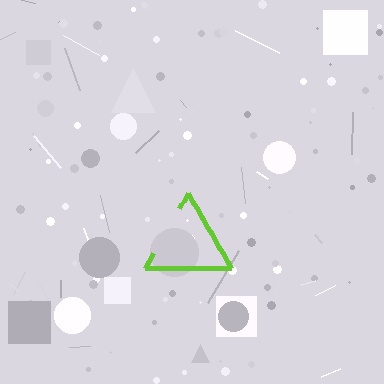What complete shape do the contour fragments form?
The contour fragments form a triangle.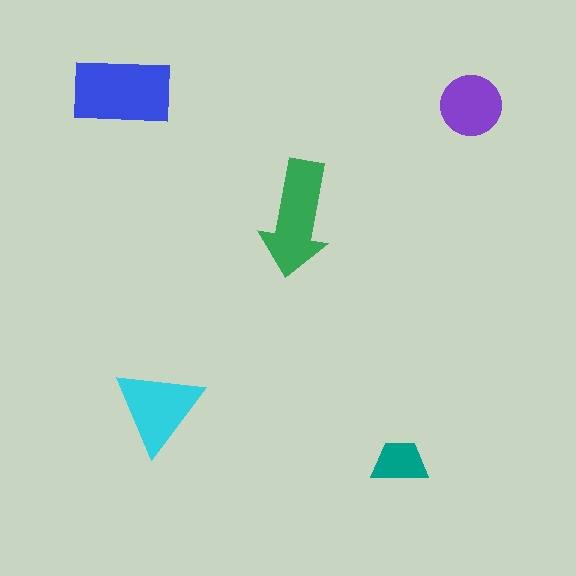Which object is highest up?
The blue rectangle is topmost.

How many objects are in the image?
There are 5 objects in the image.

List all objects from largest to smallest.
The blue rectangle, the green arrow, the cyan triangle, the purple circle, the teal trapezoid.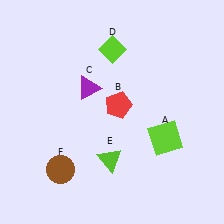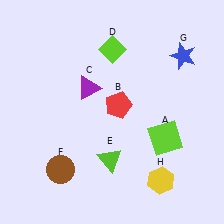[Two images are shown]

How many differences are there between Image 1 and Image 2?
There are 2 differences between the two images.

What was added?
A blue star (G), a yellow hexagon (H) were added in Image 2.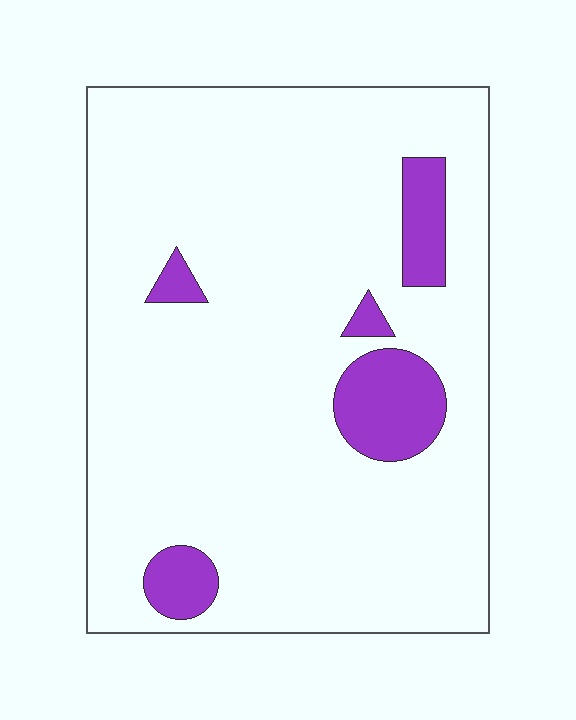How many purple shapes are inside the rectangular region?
5.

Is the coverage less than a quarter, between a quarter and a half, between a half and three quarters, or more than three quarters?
Less than a quarter.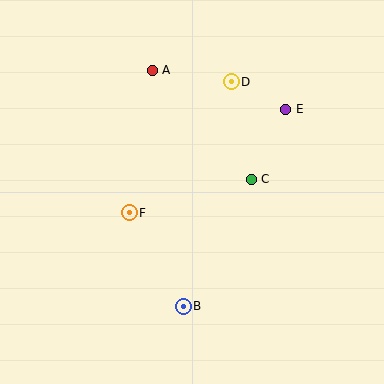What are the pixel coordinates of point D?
Point D is at (231, 82).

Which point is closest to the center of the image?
Point C at (251, 179) is closest to the center.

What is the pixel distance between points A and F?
The distance between A and F is 144 pixels.